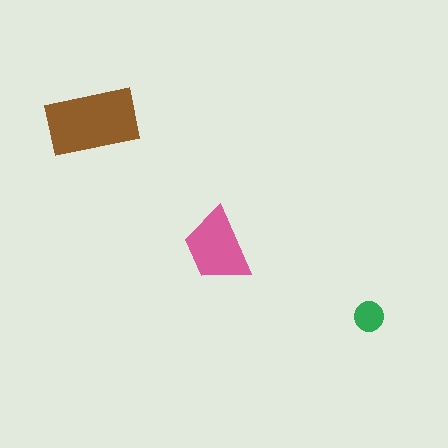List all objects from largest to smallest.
The brown rectangle, the pink trapezoid, the green circle.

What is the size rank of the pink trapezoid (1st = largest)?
2nd.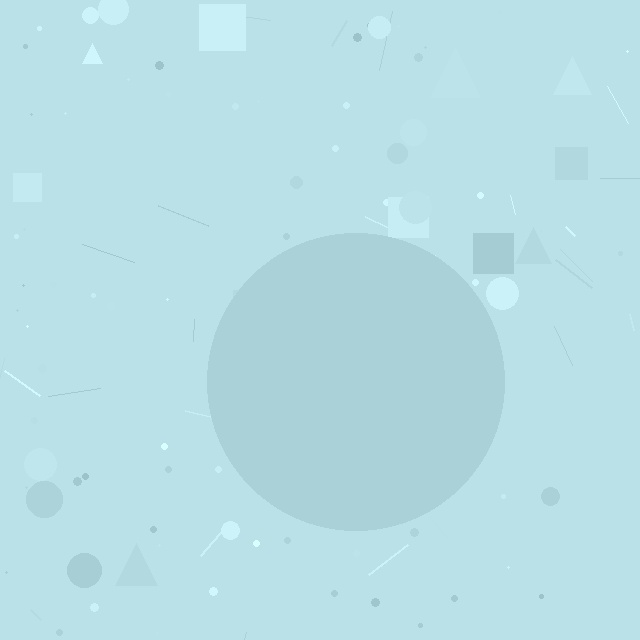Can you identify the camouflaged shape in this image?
The camouflaged shape is a circle.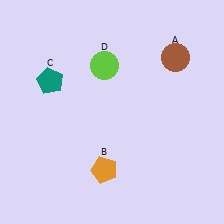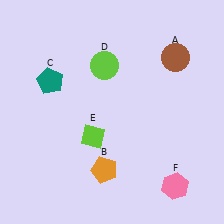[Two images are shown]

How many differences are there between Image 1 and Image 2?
There are 2 differences between the two images.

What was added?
A lime diamond (E), a pink hexagon (F) were added in Image 2.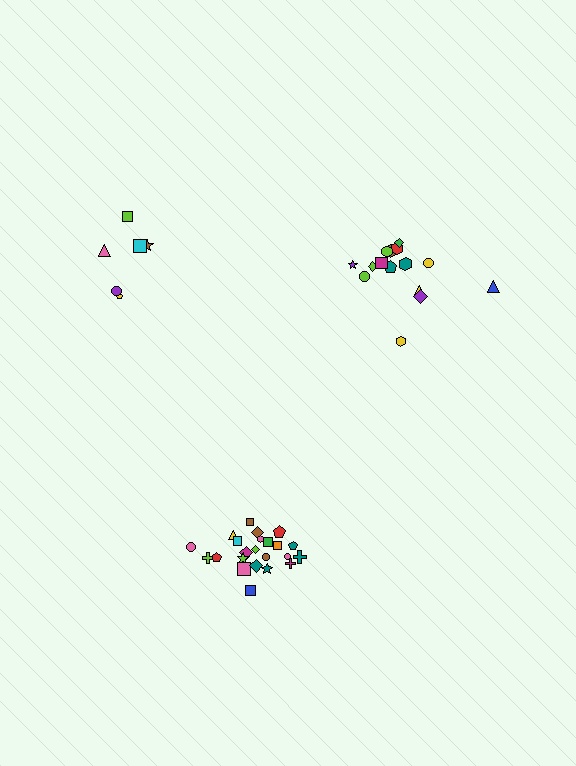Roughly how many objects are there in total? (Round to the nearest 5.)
Roughly 45 objects in total.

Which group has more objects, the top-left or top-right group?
The top-right group.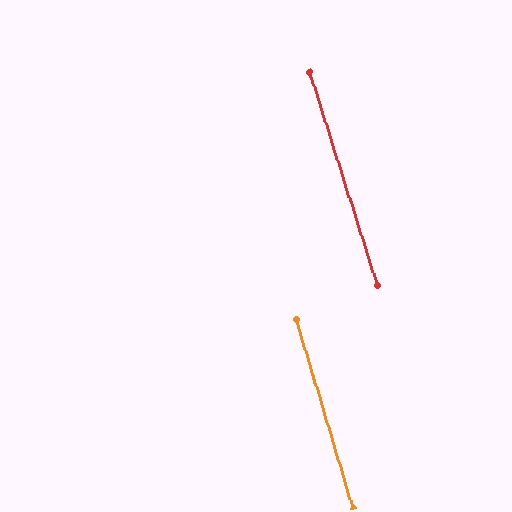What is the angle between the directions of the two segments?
Approximately 1 degree.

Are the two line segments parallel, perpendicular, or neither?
Parallel — their directions differ by only 1.0°.